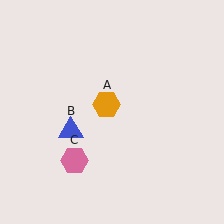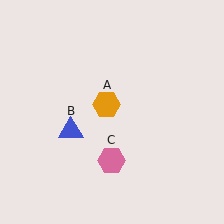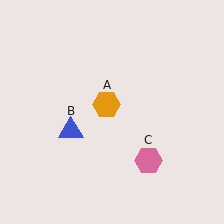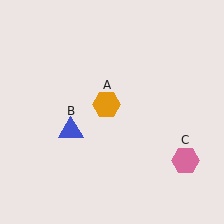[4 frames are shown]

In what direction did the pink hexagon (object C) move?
The pink hexagon (object C) moved right.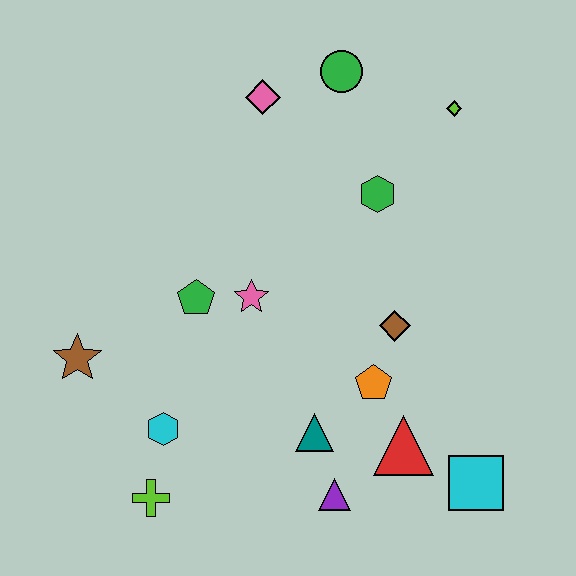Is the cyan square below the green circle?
Yes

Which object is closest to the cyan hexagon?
The lime cross is closest to the cyan hexagon.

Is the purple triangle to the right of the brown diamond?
No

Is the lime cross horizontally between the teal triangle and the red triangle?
No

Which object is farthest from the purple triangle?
The green circle is farthest from the purple triangle.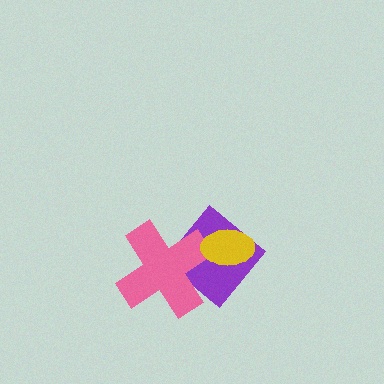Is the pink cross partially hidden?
Yes, it is partially covered by another shape.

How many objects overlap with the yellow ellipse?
2 objects overlap with the yellow ellipse.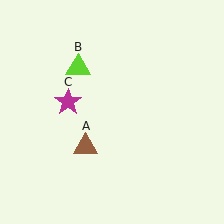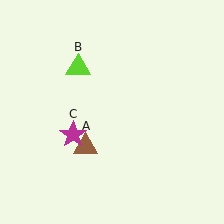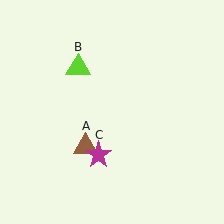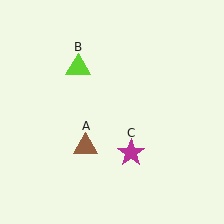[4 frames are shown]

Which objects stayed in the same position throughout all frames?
Brown triangle (object A) and lime triangle (object B) remained stationary.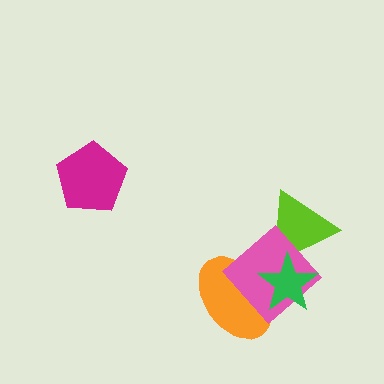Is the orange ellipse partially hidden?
Yes, it is partially covered by another shape.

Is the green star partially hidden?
No, no other shape covers it.